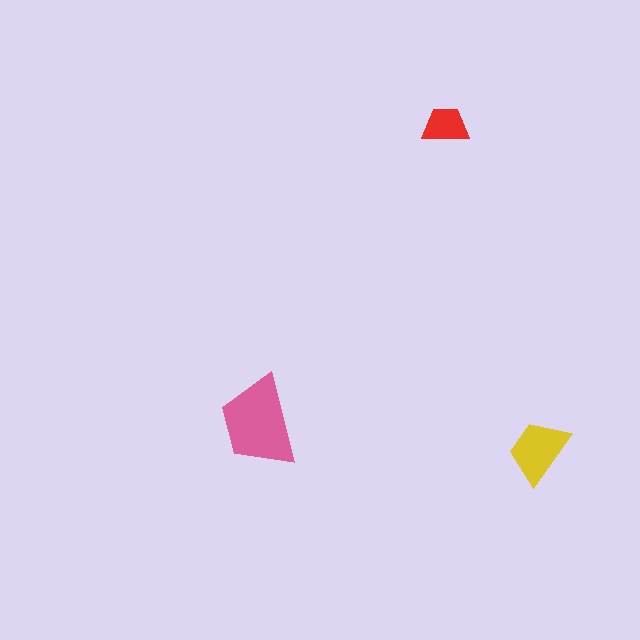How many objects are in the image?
There are 3 objects in the image.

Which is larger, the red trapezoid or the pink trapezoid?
The pink one.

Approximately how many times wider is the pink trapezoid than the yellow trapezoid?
About 1.5 times wider.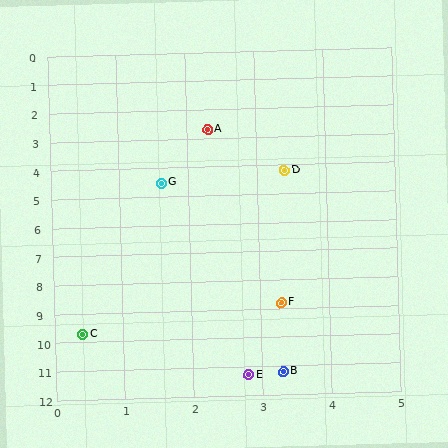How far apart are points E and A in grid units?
Points E and A are about 8.6 grid units apart.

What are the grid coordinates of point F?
Point F is at approximately (3.3, 8.8).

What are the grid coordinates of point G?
Point G is at approximately (1.6, 4.5).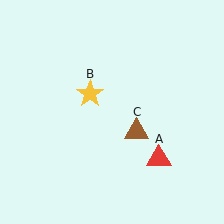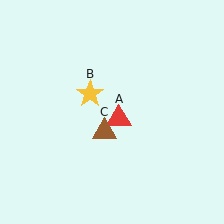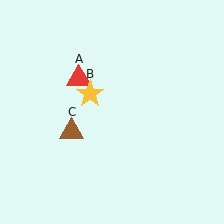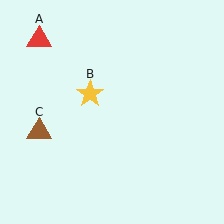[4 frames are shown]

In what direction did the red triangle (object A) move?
The red triangle (object A) moved up and to the left.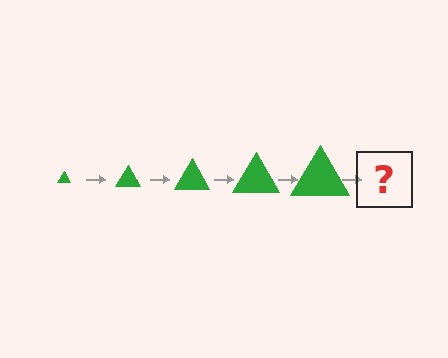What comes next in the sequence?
The next element should be a green triangle, larger than the previous one.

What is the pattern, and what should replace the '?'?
The pattern is that the triangle gets progressively larger each step. The '?' should be a green triangle, larger than the previous one.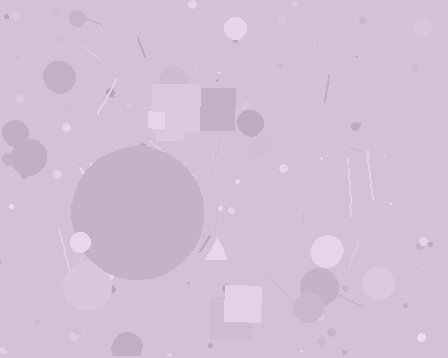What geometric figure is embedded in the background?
A circle is embedded in the background.